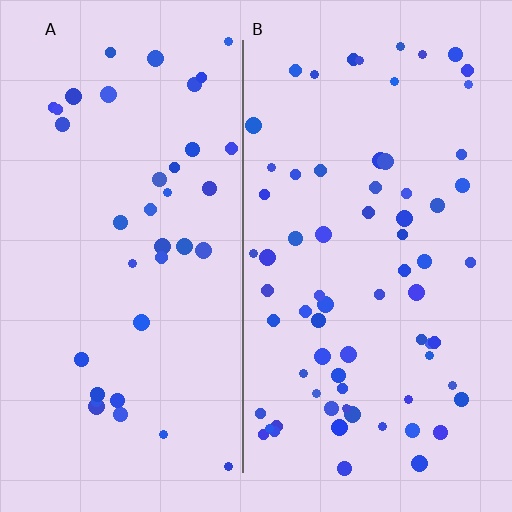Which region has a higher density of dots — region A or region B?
B (the right).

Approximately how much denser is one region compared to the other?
Approximately 1.8× — region B over region A.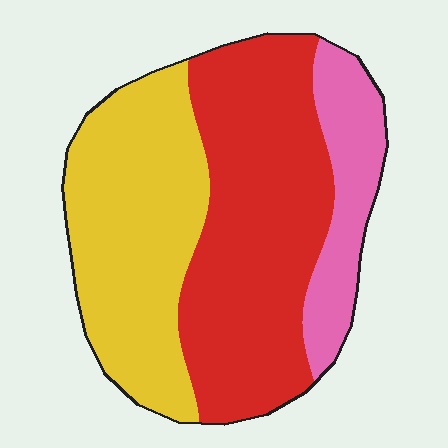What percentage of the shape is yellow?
Yellow covers roughly 35% of the shape.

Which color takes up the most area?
Red, at roughly 45%.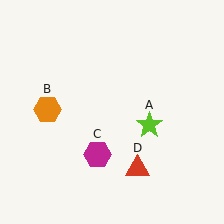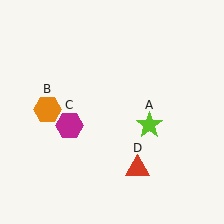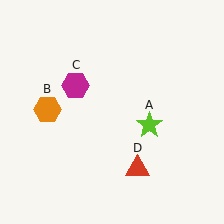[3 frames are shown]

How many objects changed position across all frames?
1 object changed position: magenta hexagon (object C).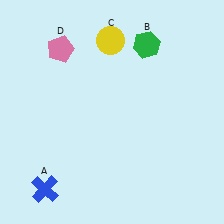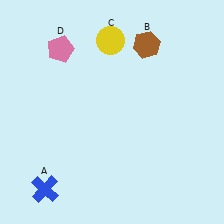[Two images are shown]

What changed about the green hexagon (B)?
In Image 1, B is green. In Image 2, it changed to brown.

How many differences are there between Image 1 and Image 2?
There is 1 difference between the two images.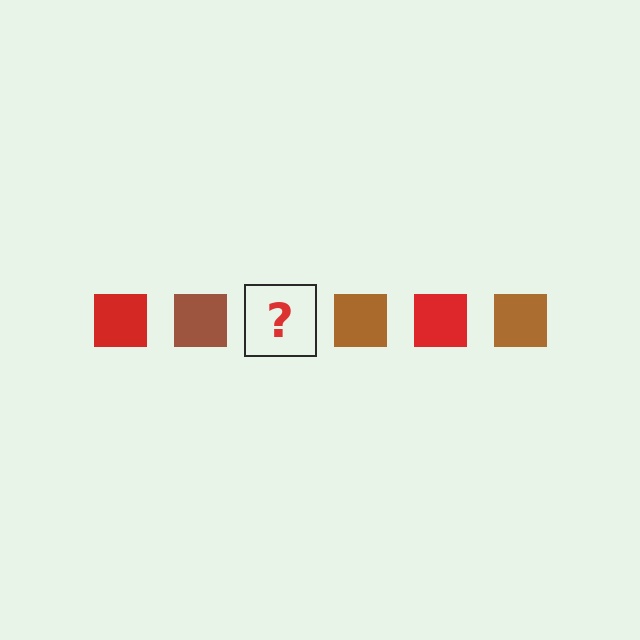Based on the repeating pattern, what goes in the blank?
The blank should be a red square.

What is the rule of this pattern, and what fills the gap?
The rule is that the pattern cycles through red, brown squares. The gap should be filled with a red square.